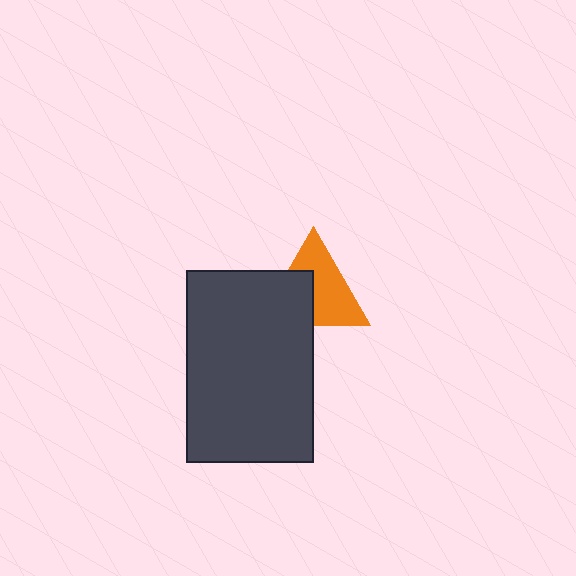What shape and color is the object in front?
The object in front is a dark gray rectangle.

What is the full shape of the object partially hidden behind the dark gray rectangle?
The partially hidden object is an orange triangle.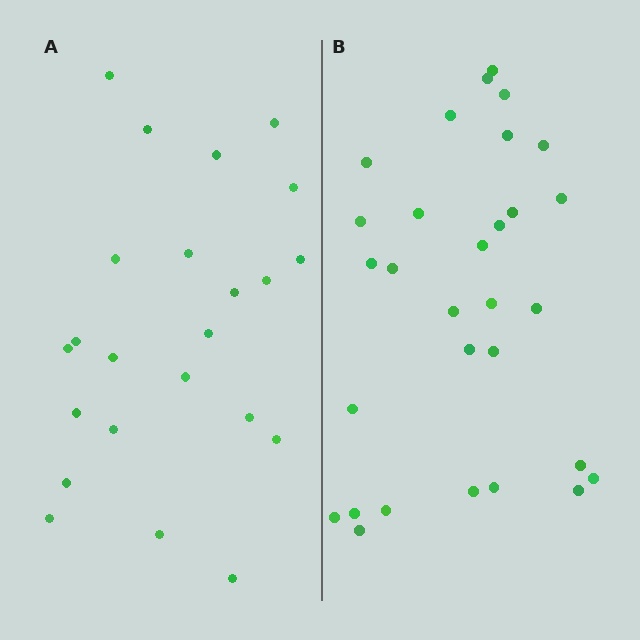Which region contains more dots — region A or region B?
Region B (the right region) has more dots.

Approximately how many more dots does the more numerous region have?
Region B has roughly 8 or so more dots than region A.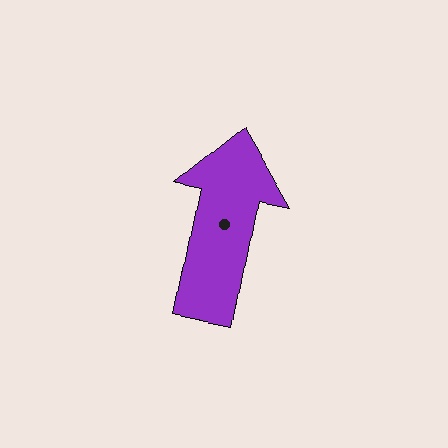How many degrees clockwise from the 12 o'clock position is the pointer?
Approximately 11 degrees.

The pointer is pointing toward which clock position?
Roughly 12 o'clock.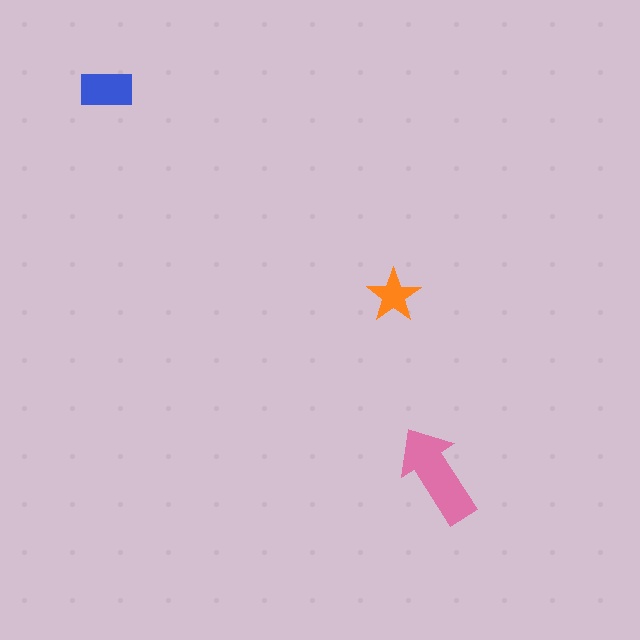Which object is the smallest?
The orange star.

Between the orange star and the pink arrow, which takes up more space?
The pink arrow.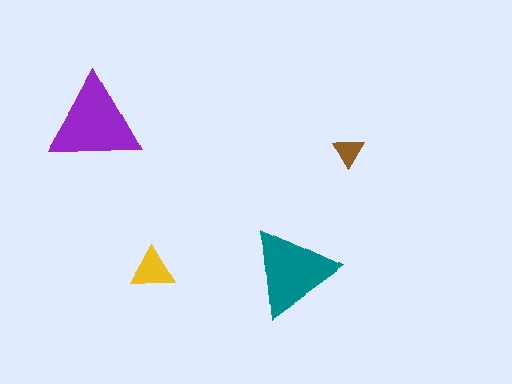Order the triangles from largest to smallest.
the purple one, the teal one, the yellow one, the brown one.